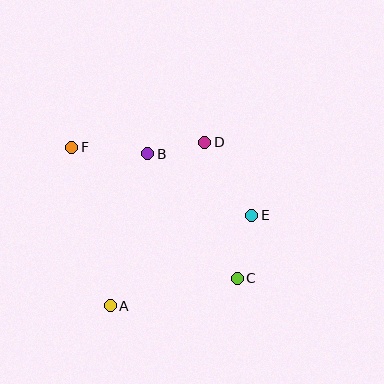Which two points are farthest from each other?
Points C and F are farthest from each other.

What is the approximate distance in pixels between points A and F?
The distance between A and F is approximately 163 pixels.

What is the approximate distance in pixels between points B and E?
The distance between B and E is approximately 121 pixels.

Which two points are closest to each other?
Points B and D are closest to each other.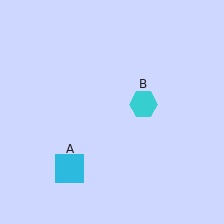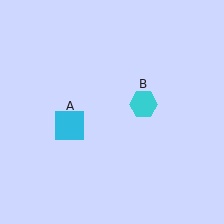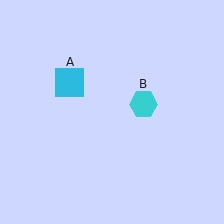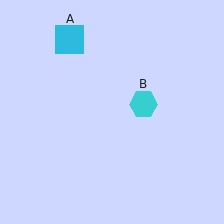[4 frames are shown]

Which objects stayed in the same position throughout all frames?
Cyan hexagon (object B) remained stationary.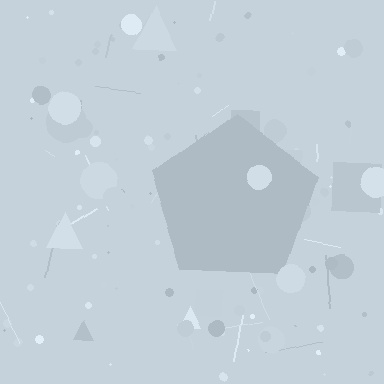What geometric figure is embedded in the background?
A pentagon is embedded in the background.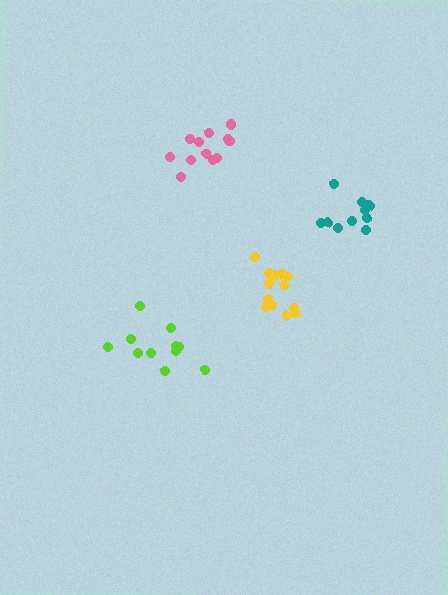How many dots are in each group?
Group 1: 14 dots, Group 2: 12 dots, Group 3: 10 dots, Group 4: 11 dots (47 total).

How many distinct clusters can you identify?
There are 4 distinct clusters.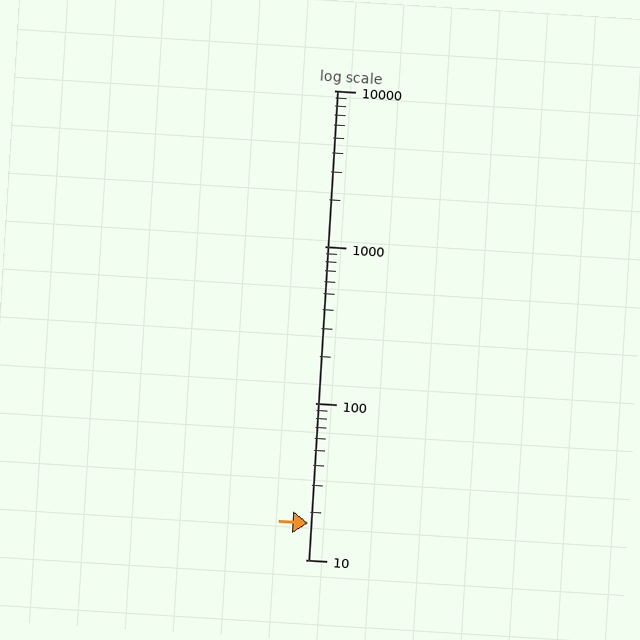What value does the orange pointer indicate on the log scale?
The pointer indicates approximately 17.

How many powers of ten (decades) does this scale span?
The scale spans 3 decades, from 10 to 10000.